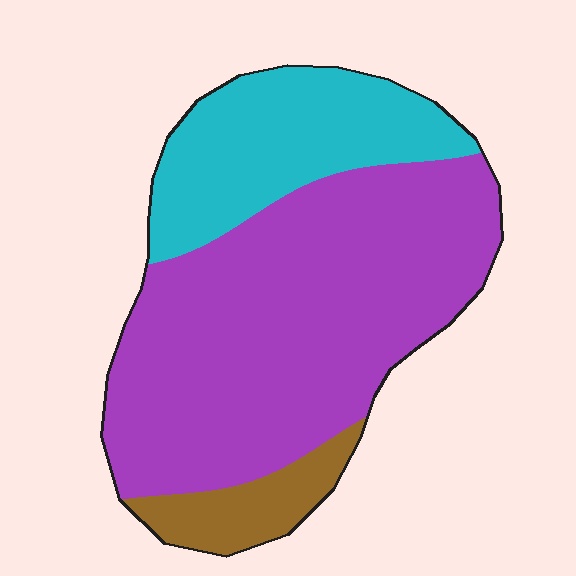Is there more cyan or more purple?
Purple.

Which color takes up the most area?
Purple, at roughly 65%.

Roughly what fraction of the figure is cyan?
Cyan covers about 25% of the figure.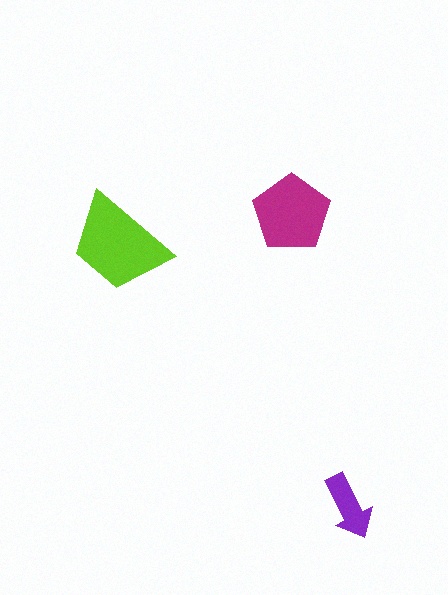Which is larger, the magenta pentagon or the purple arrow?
The magenta pentagon.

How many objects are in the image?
There are 3 objects in the image.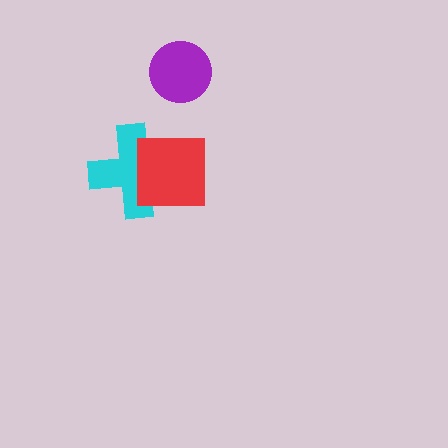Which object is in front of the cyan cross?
The red square is in front of the cyan cross.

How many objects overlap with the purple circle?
0 objects overlap with the purple circle.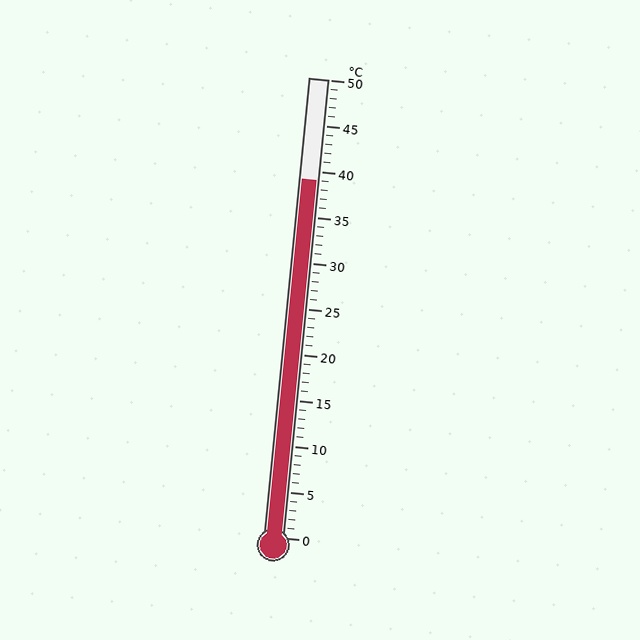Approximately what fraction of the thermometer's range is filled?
The thermometer is filled to approximately 80% of its range.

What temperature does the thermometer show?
The thermometer shows approximately 39°C.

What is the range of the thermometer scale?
The thermometer scale ranges from 0°C to 50°C.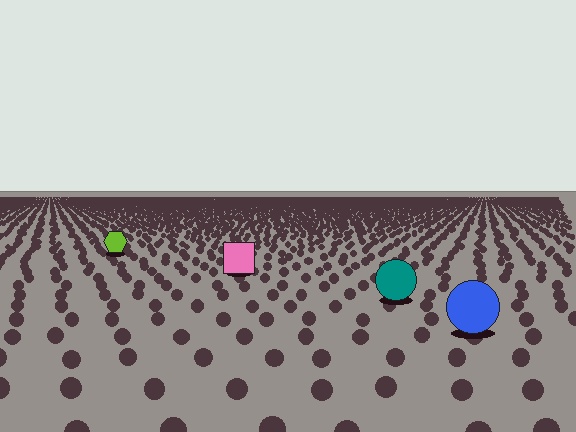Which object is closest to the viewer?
The blue circle is closest. The texture marks near it are larger and more spread out.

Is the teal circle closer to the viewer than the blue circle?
No. The blue circle is closer — you can tell from the texture gradient: the ground texture is coarser near it.